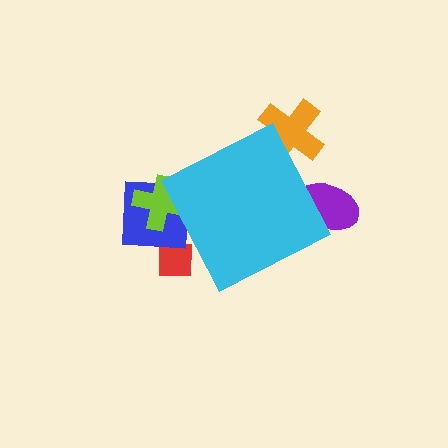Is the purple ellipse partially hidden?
Yes, the purple ellipse is partially hidden behind the cyan diamond.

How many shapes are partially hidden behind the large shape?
5 shapes are partially hidden.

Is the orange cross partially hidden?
Yes, the orange cross is partially hidden behind the cyan diamond.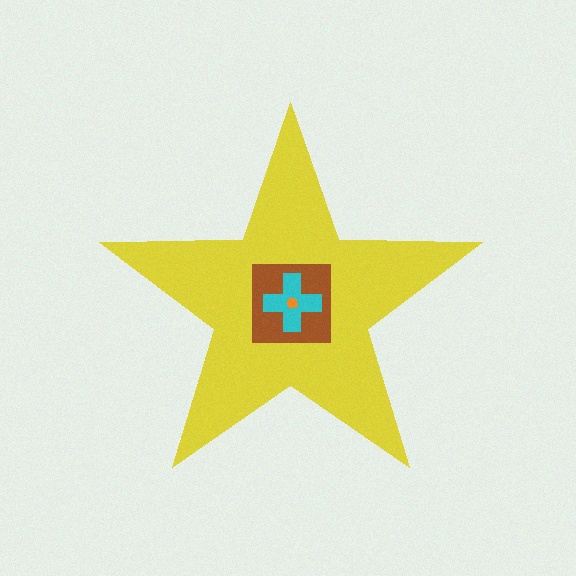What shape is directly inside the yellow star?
The brown square.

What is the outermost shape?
The yellow star.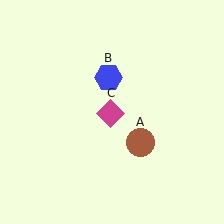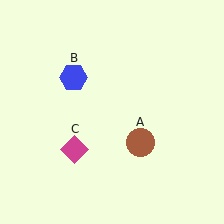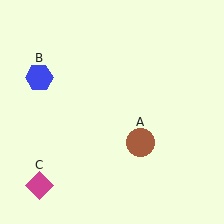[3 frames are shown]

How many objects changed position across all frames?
2 objects changed position: blue hexagon (object B), magenta diamond (object C).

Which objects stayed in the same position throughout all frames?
Brown circle (object A) remained stationary.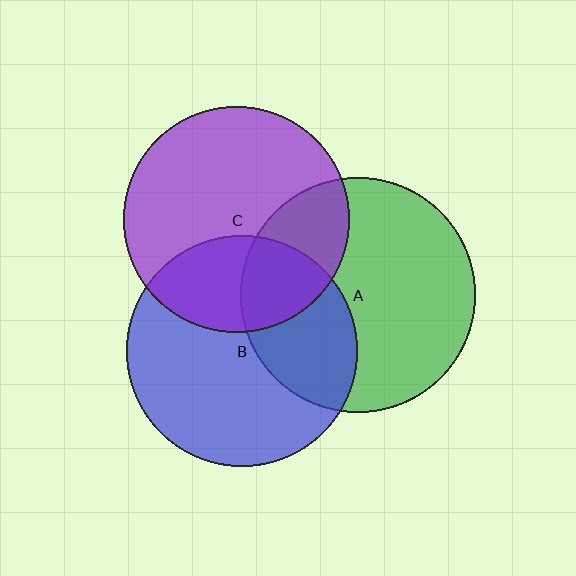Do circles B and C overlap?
Yes.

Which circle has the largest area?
Circle A (green).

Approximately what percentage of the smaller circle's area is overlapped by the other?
Approximately 30%.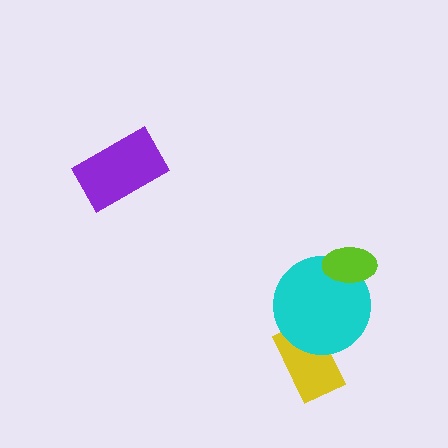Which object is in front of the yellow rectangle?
The cyan circle is in front of the yellow rectangle.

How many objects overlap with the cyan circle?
2 objects overlap with the cyan circle.